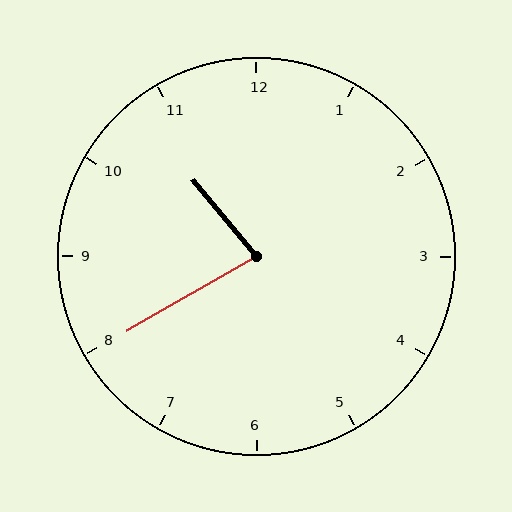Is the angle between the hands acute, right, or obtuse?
It is acute.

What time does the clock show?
10:40.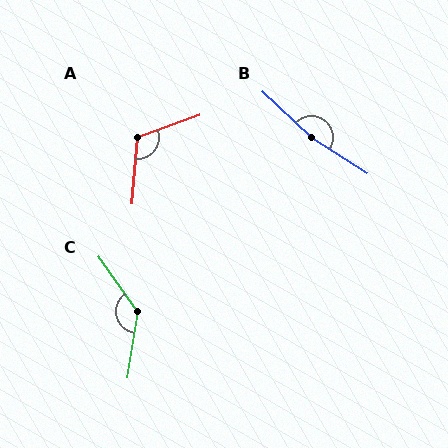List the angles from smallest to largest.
A (115°), C (136°), B (170°).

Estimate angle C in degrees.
Approximately 136 degrees.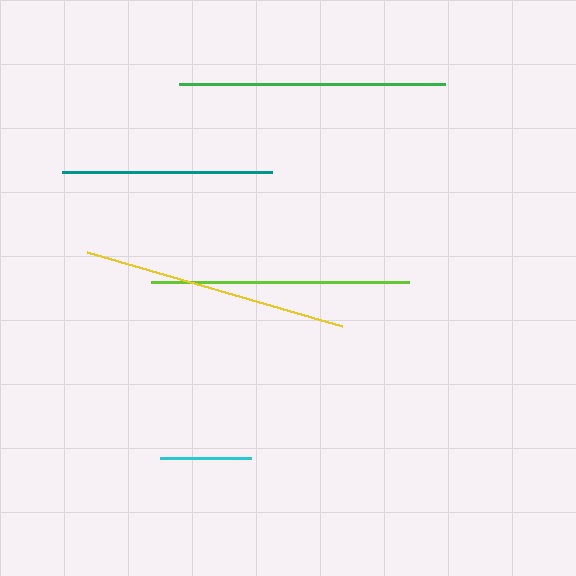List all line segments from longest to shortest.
From longest to shortest: green, yellow, lime, teal, cyan.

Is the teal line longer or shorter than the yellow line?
The yellow line is longer than the teal line.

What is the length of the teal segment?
The teal segment is approximately 210 pixels long.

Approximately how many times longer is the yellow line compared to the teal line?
The yellow line is approximately 1.3 times the length of the teal line.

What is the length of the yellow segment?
The yellow segment is approximately 265 pixels long.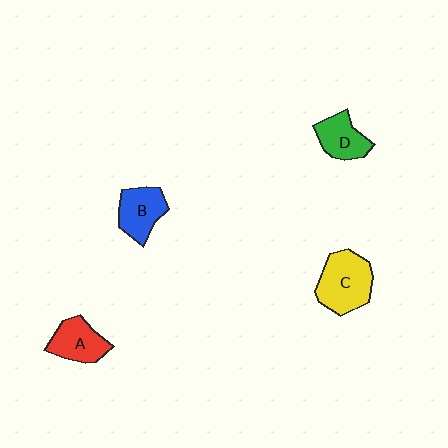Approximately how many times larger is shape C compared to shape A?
Approximately 1.4 times.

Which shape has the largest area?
Shape C (yellow).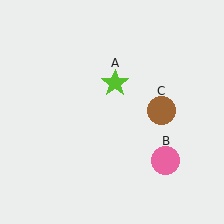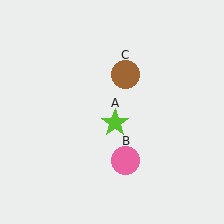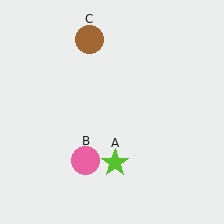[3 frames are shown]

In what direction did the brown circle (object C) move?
The brown circle (object C) moved up and to the left.